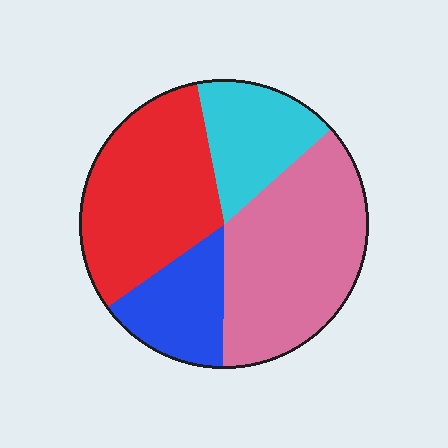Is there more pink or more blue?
Pink.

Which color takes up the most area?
Pink, at roughly 35%.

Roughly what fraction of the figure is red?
Red takes up about one third (1/3) of the figure.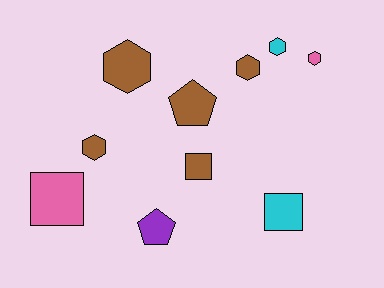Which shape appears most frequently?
Hexagon, with 5 objects.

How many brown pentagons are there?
There is 1 brown pentagon.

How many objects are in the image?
There are 10 objects.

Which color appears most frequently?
Brown, with 5 objects.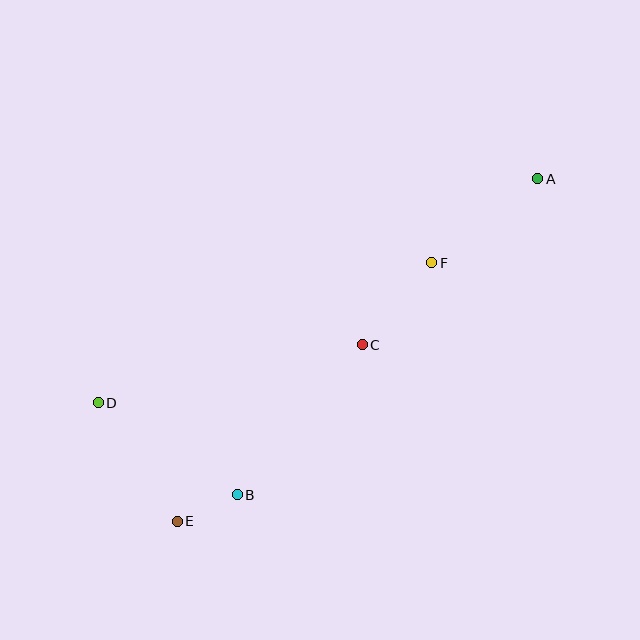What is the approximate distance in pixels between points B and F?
The distance between B and F is approximately 302 pixels.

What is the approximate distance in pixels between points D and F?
The distance between D and F is approximately 362 pixels.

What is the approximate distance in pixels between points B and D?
The distance between B and D is approximately 167 pixels.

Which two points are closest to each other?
Points B and E are closest to each other.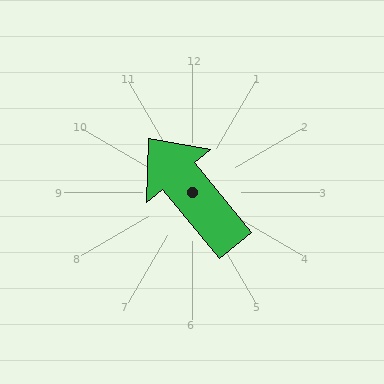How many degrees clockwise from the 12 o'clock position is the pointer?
Approximately 321 degrees.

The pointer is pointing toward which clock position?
Roughly 11 o'clock.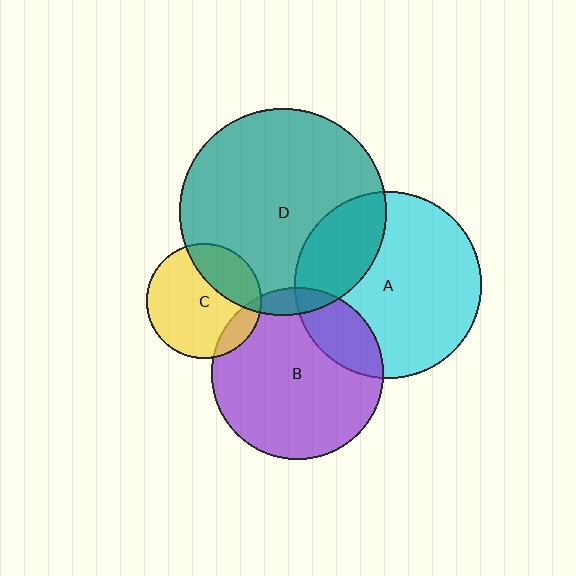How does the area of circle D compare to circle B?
Approximately 1.5 times.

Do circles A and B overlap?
Yes.